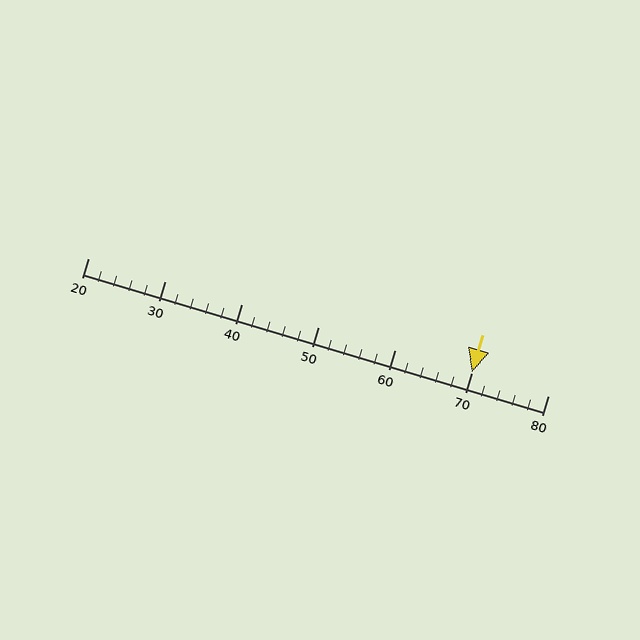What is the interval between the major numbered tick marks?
The major tick marks are spaced 10 units apart.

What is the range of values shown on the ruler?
The ruler shows values from 20 to 80.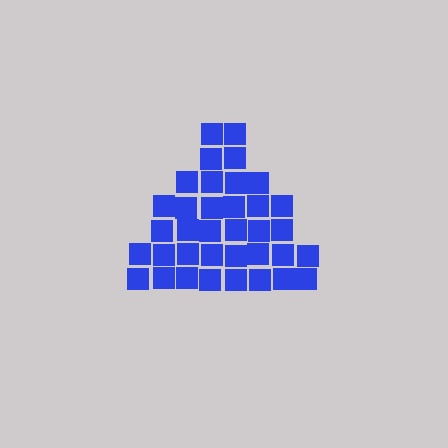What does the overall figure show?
The overall figure shows a triangle.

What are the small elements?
The small elements are squares.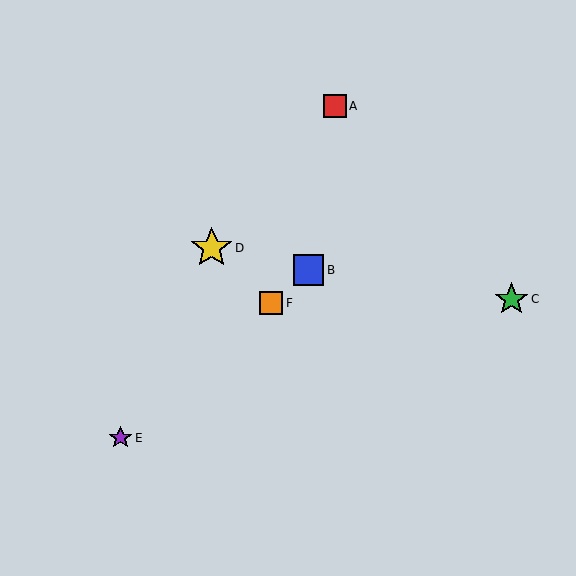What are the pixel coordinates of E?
Object E is at (120, 438).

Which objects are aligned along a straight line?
Objects B, E, F are aligned along a straight line.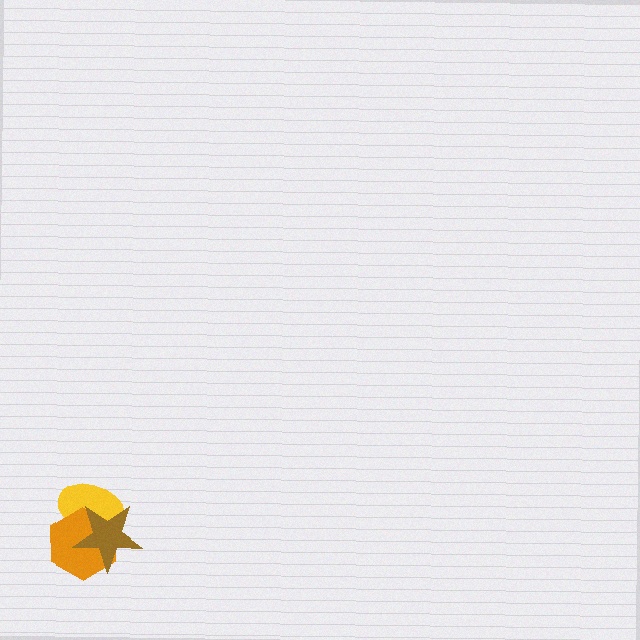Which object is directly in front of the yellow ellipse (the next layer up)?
The orange hexagon is directly in front of the yellow ellipse.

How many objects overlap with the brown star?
2 objects overlap with the brown star.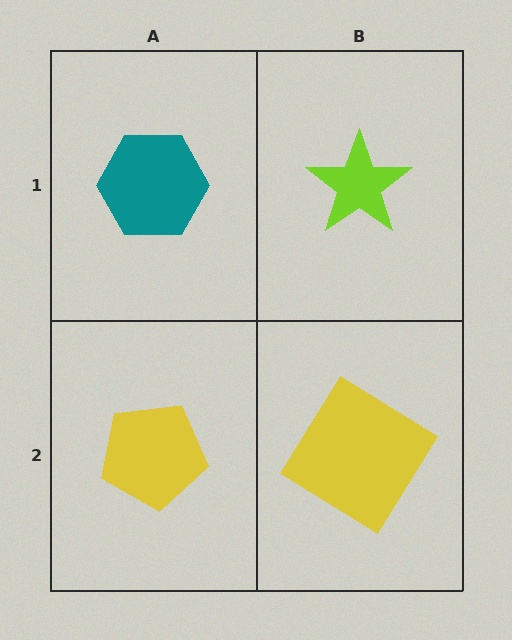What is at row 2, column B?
A yellow diamond.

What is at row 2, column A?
A yellow pentagon.